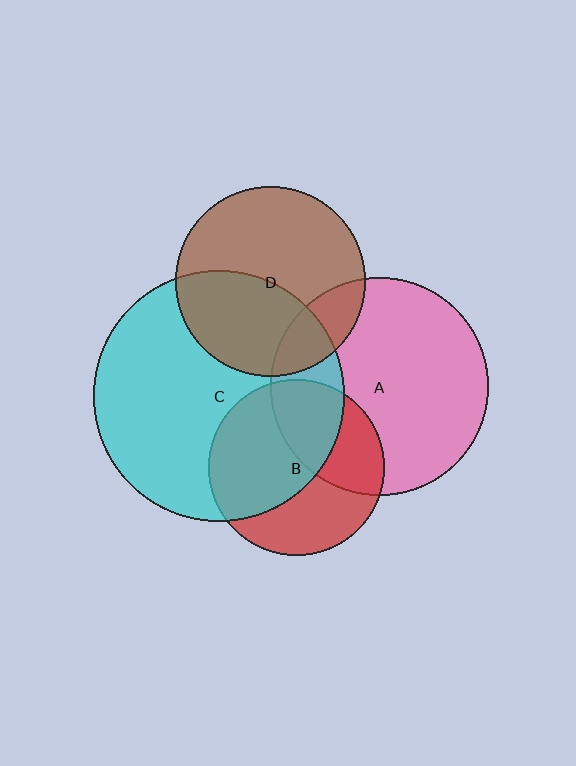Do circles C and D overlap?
Yes.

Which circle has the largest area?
Circle C (cyan).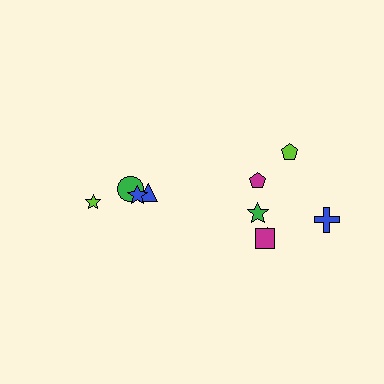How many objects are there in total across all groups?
There are 10 objects.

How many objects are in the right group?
There are 6 objects.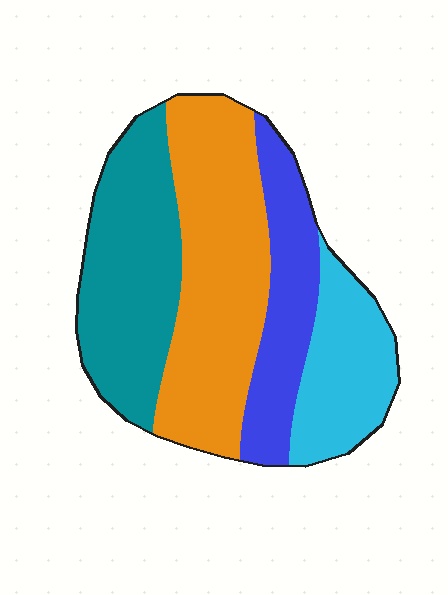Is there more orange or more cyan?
Orange.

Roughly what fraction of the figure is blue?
Blue takes up about one fifth (1/5) of the figure.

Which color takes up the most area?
Orange, at roughly 35%.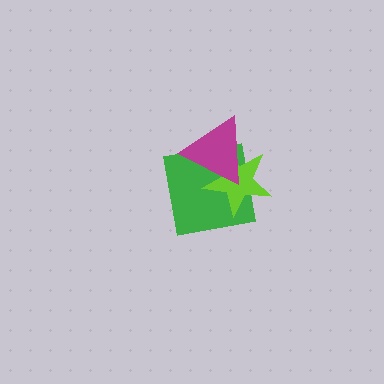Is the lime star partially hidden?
Yes, it is partially covered by another shape.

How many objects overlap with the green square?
2 objects overlap with the green square.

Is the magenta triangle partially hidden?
No, no other shape covers it.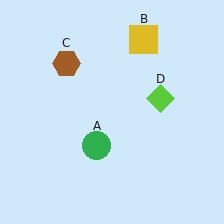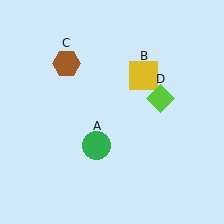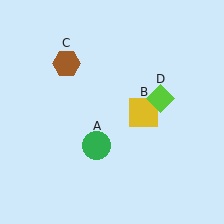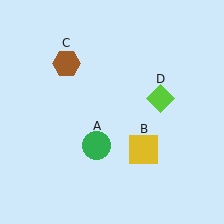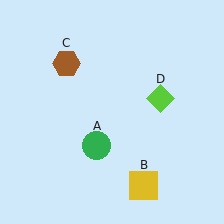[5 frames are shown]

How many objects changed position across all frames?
1 object changed position: yellow square (object B).